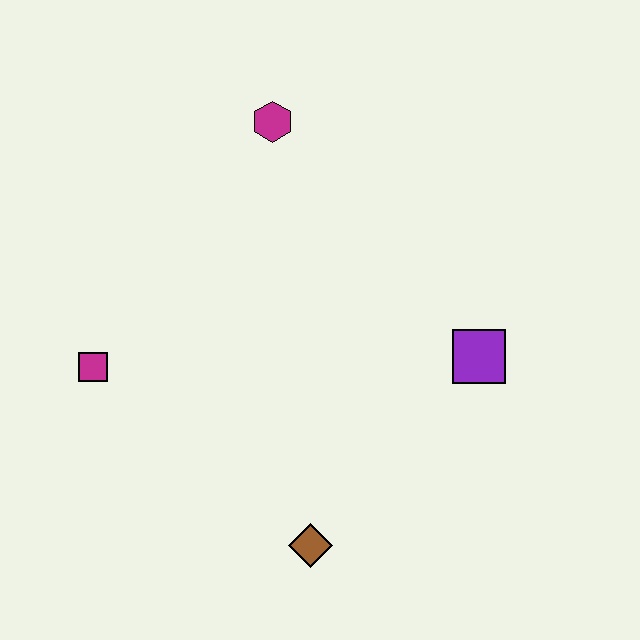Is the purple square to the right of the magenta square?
Yes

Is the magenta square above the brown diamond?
Yes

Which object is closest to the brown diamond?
The purple square is closest to the brown diamond.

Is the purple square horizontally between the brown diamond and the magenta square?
No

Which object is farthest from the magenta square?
The purple square is farthest from the magenta square.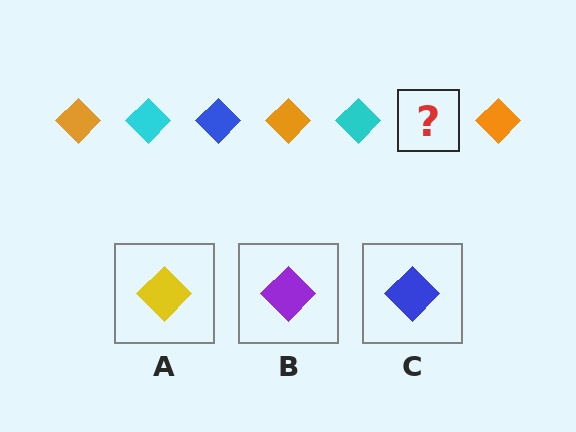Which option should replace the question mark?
Option C.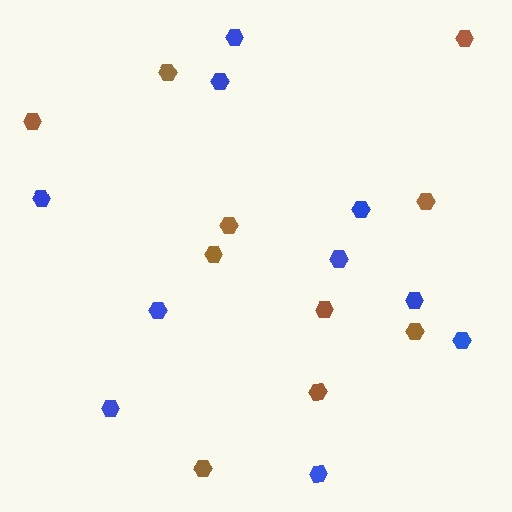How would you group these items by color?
There are 2 groups: one group of blue hexagons (10) and one group of brown hexagons (10).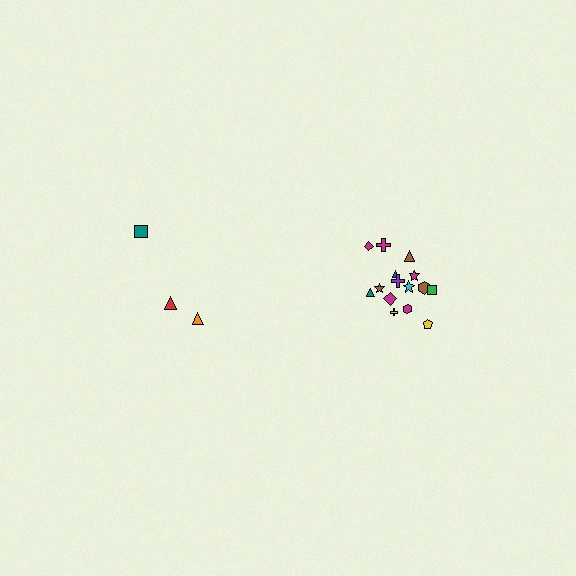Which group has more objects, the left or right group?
The right group.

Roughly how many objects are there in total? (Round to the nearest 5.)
Roughly 20 objects in total.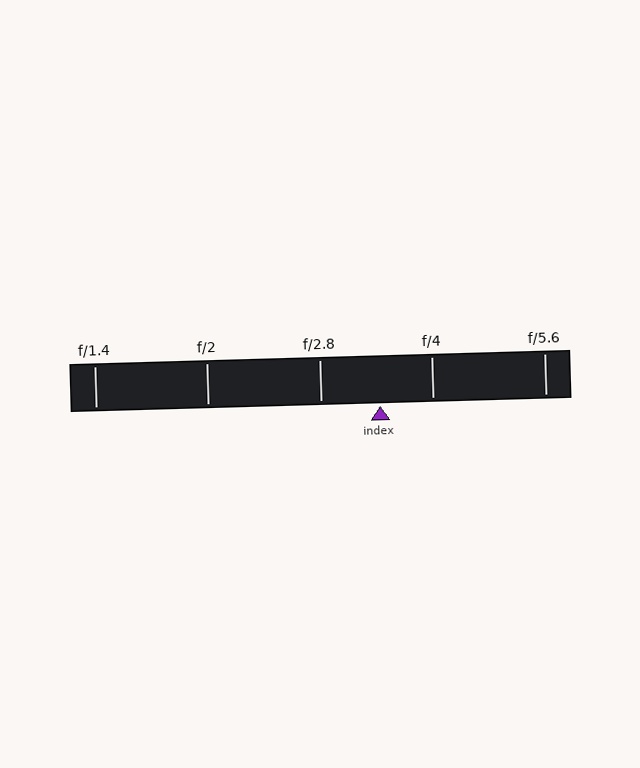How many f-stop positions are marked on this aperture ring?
There are 5 f-stop positions marked.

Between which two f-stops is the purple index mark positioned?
The index mark is between f/2.8 and f/4.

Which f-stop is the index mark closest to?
The index mark is closest to f/4.